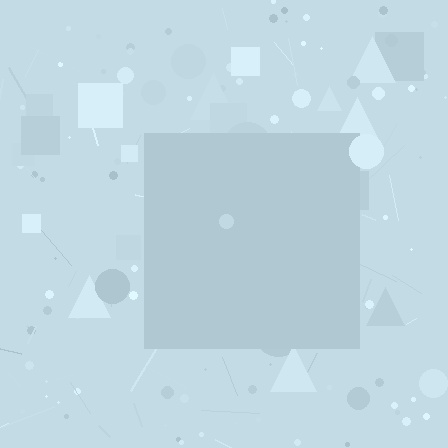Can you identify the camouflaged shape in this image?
The camouflaged shape is a square.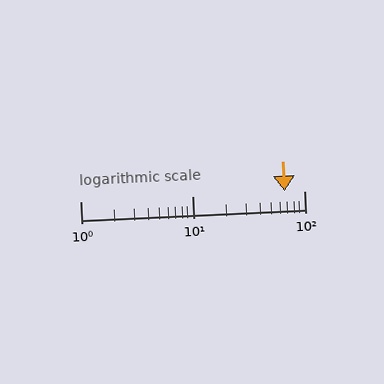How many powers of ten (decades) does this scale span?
The scale spans 2 decades, from 1 to 100.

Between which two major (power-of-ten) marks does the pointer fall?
The pointer is between 10 and 100.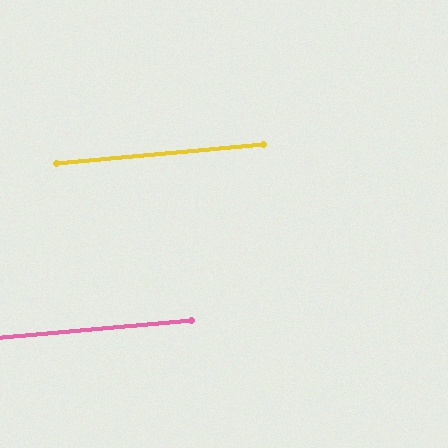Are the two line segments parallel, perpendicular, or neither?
Parallel — their directions differ by only 0.3°.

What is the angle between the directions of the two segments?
Approximately 0 degrees.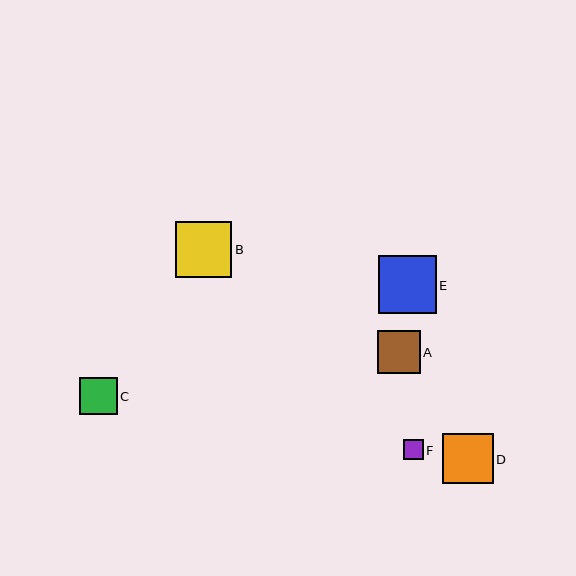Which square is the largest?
Square E is the largest with a size of approximately 58 pixels.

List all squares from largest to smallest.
From largest to smallest: E, B, D, A, C, F.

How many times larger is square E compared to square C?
Square E is approximately 1.5 times the size of square C.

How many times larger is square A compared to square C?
Square A is approximately 1.1 times the size of square C.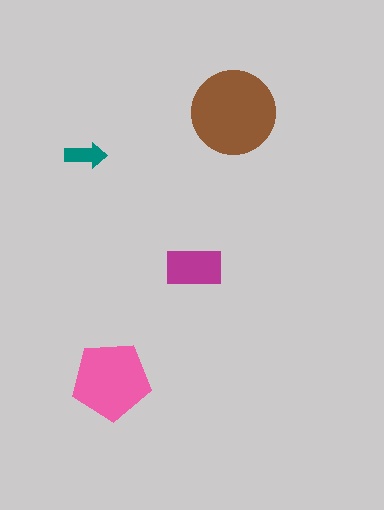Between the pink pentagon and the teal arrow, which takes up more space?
The pink pentagon.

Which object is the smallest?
The teal arrow.